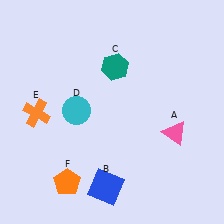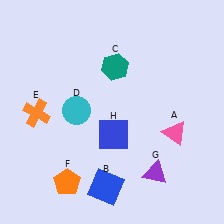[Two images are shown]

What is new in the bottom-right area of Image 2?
A blue square (H) was added in the bottom-right area of Image 2.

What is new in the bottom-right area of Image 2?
A purple triangle (G) was added in the bottom-right area of Image 2.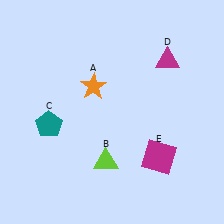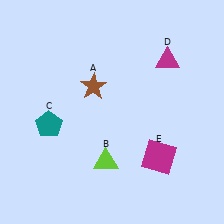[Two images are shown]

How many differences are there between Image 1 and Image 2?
There is 1 difference between the two images.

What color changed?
The star (A) changed from orange in Image 1 to brown in Image 2.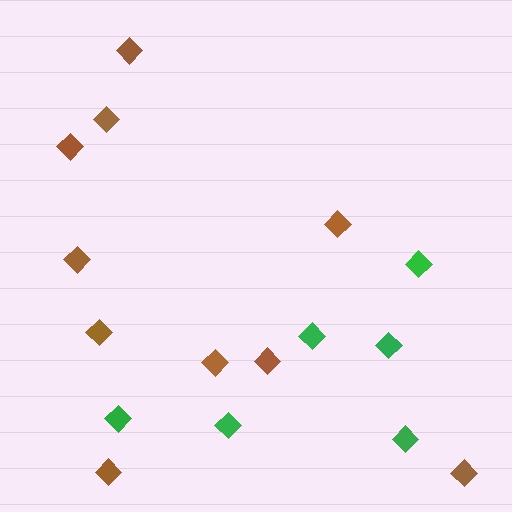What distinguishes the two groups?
There are 2 groups: one group of brown diamonds (10) and one group of green diamonds (6).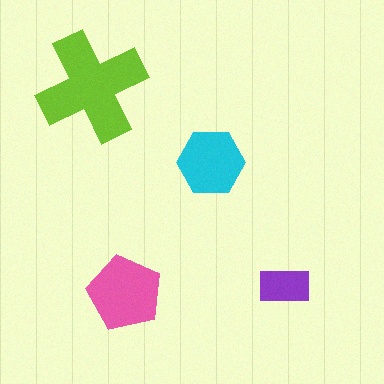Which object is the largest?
The lime cross.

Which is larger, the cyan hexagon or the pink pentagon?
The pink pentagon.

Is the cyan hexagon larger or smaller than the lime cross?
Smaller.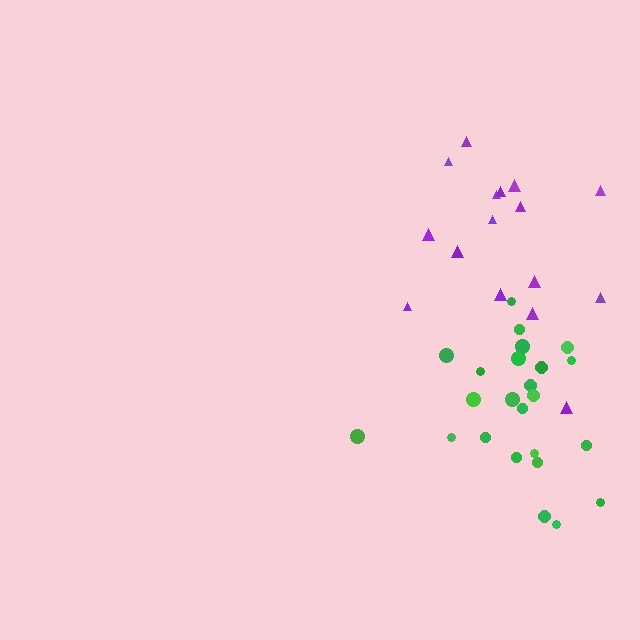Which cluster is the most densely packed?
Green.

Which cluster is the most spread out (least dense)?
Purple.